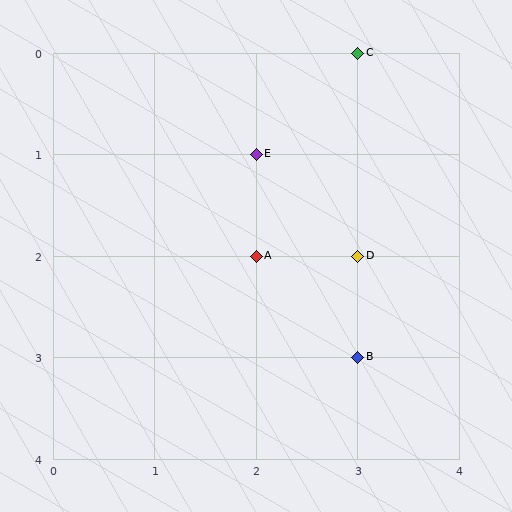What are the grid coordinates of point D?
Point D is at grid coordinates (3, 2).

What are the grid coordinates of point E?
Point E is at grid coordinates (2, 1).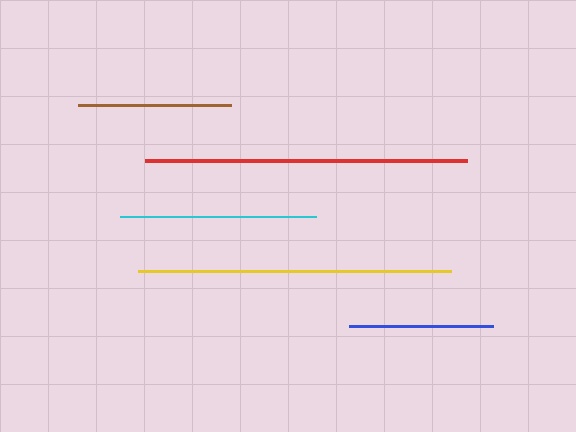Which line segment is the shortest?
The blue line is the shortest at approximately 144 pixels.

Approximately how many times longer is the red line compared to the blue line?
The red line is approximately 2.2 times the length of the blue line.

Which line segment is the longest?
The red line is the longest at approximately 322 pixels.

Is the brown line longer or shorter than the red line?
The red line is longer than the brown line.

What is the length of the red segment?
The red segment is approximately 322 pixels long.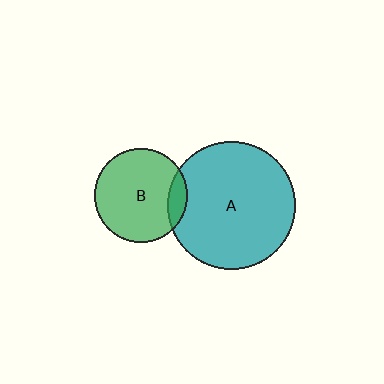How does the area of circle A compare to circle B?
Approximately 1.9 times.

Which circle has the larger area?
Circle A (teal).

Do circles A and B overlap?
Yes.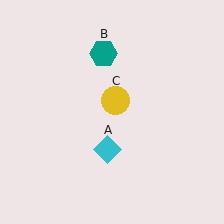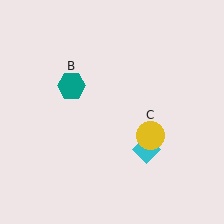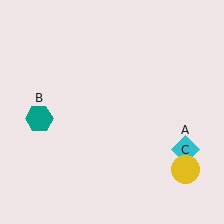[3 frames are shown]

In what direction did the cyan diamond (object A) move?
The cyan diamond (object A) moved right.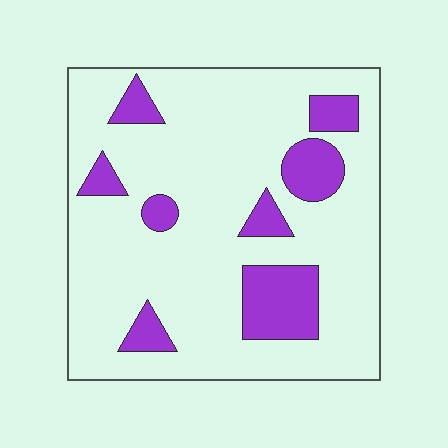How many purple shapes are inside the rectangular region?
8.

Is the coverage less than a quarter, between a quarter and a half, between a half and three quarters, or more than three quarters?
Less than a quarter.